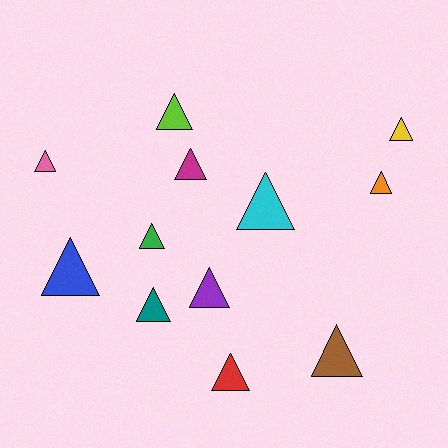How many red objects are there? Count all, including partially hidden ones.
There is 1 red object.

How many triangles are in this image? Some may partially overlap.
There are 12 triangles.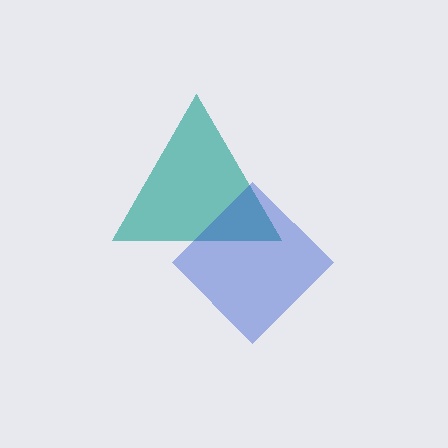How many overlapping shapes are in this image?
There are 2 overlapping shapes in the image.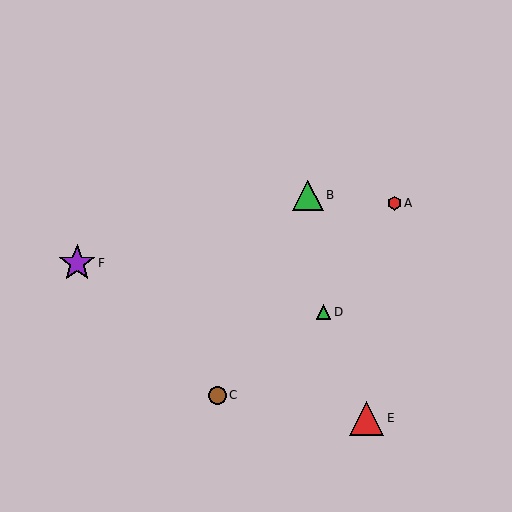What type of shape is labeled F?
Shape F is a purple star.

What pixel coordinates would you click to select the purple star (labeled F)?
Click at (77, 263) to select the purple star F.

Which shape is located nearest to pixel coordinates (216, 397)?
The brown circle (labeled C) at (217, 395) is nearest to that location.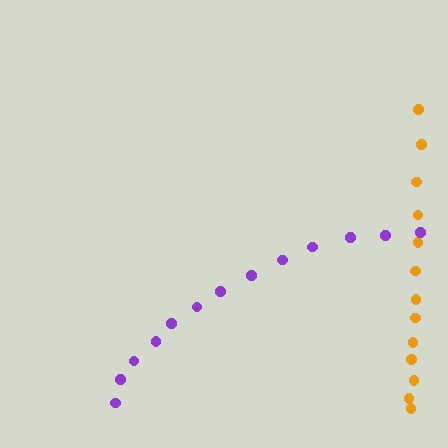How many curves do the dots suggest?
There are 2 distinct paths.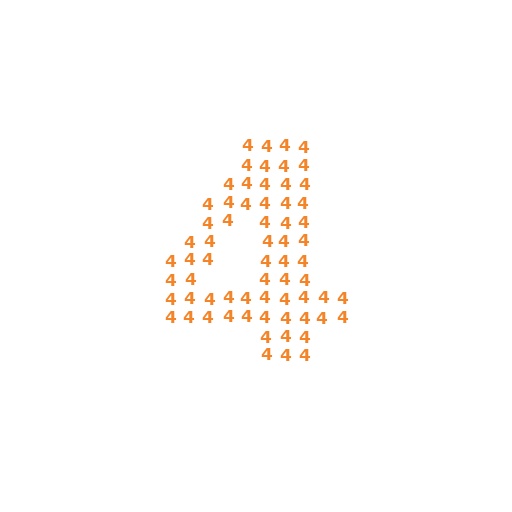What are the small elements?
The small elements are digit 4's.